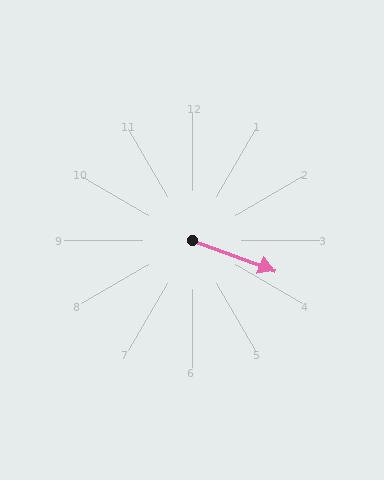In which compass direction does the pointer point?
East.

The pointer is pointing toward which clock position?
Roughly 4 o'clock.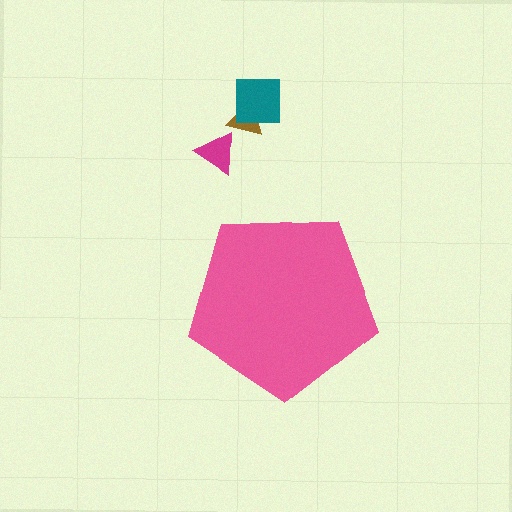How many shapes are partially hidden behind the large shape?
0 shapes are partially hidden.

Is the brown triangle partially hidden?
No, the brown triangle is fully visible.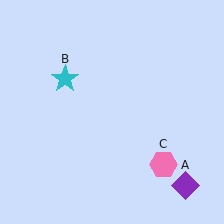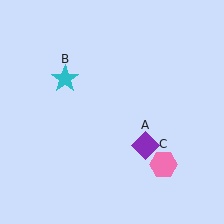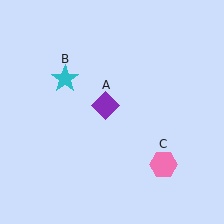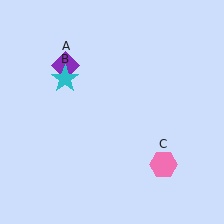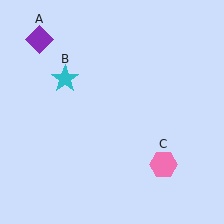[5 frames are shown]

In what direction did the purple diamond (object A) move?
The purple diamond (object A) moved up and to the left.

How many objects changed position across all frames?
1 object changed position: purple diamond (object A).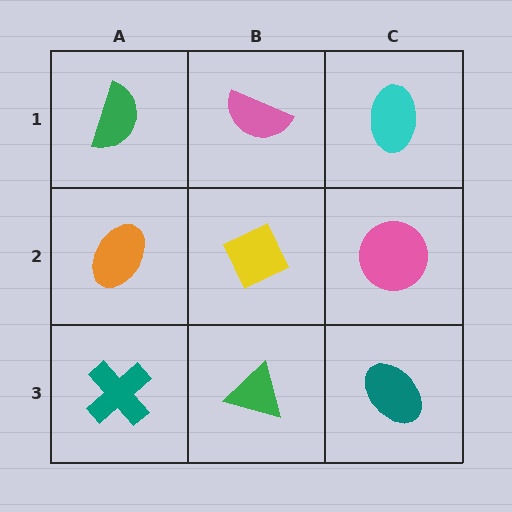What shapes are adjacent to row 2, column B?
A pink semicircle (row 1, column B), a green triangle (row 3, column B), an orange ellipse (row 2, column A), a pink circle (row 2, column C).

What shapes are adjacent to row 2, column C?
A cyan ellipse (row 1, column C), a teal ellipse (row 3, column C), a yellow diamond (row 2, column B).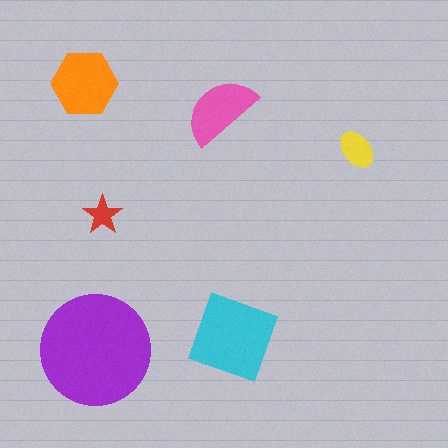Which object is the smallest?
The red star.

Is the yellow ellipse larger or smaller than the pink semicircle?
Smaller.